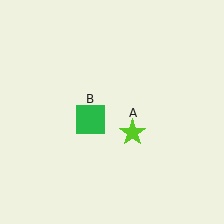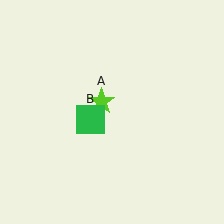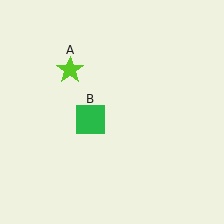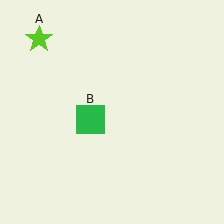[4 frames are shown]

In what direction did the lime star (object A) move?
The lime star (object A) moved up and to the left.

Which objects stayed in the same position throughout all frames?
Green square (object B) remained stationary.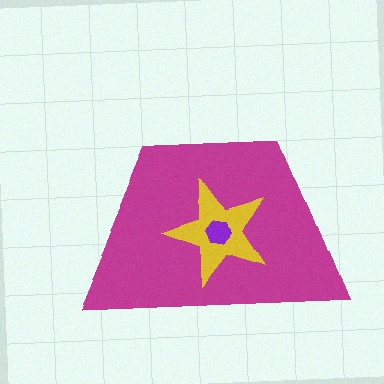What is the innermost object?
The purple hexagon.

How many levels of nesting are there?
3.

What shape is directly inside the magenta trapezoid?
The yellow star.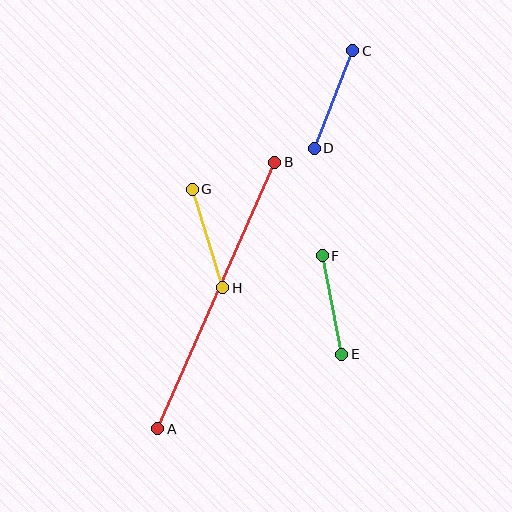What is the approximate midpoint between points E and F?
The midpoint is at approximately (332, 305) pixels.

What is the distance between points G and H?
The distance is approximately 103 pixels.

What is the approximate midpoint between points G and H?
The midpoint is at approximately (207, 238) pixels.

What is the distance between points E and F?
The distance is approximately 100 pixels.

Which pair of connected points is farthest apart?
Points A and B are farthest apart.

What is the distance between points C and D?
The distance is approximately 105 pixels.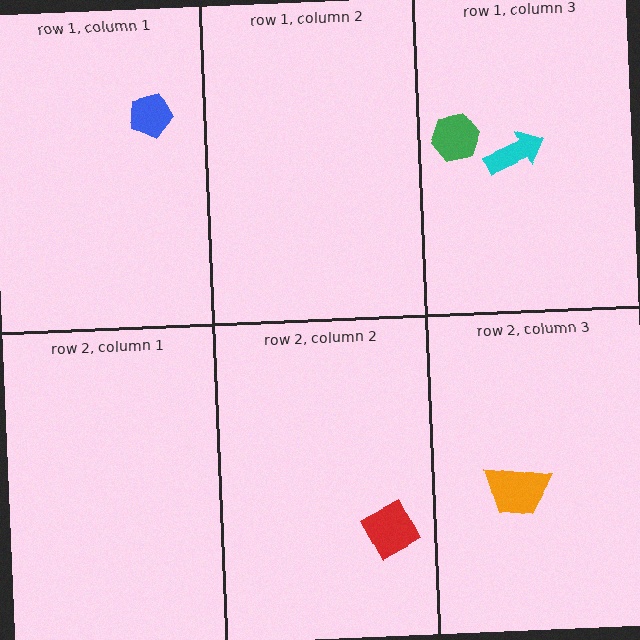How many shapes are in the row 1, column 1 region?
1.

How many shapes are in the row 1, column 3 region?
2.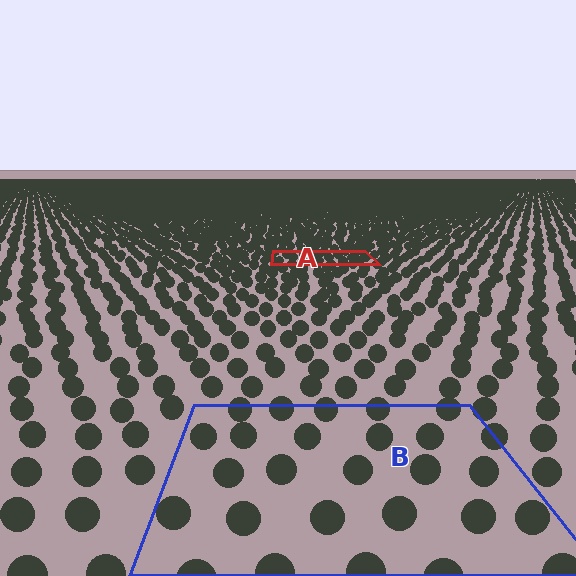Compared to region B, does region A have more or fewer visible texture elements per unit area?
Region A has more texture elements per unit area — they are packed more densely because it is farther away.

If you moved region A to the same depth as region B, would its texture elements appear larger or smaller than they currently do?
They would appear larger. At a closer depth, the same texture elements are projected at a bigger on-screen size.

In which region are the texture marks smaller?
The texture marks are smaller in region A, because it is farther away.